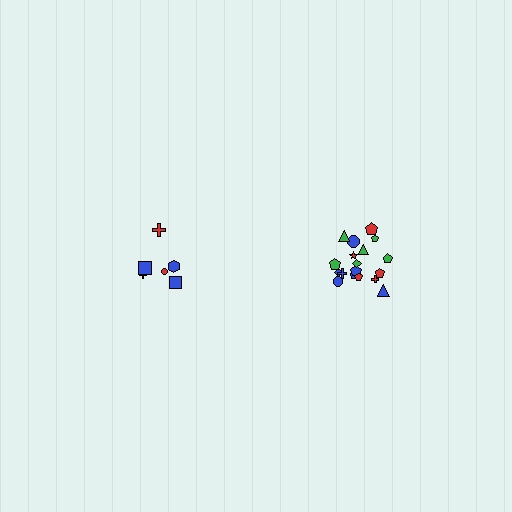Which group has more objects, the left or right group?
The right group.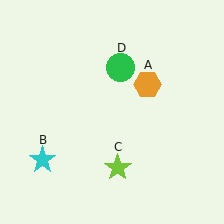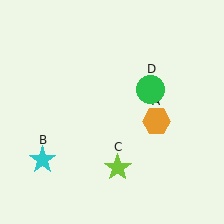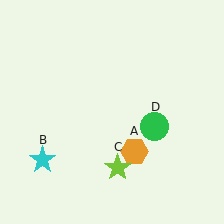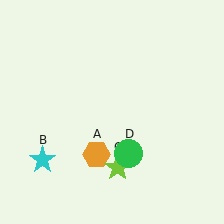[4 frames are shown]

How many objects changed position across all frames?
2 objects changed position: orange hexagon (object A), green circle (object D).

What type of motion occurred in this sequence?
The orange hexagon (object A), green circle (object D) rotated clockwise around the center of the scene.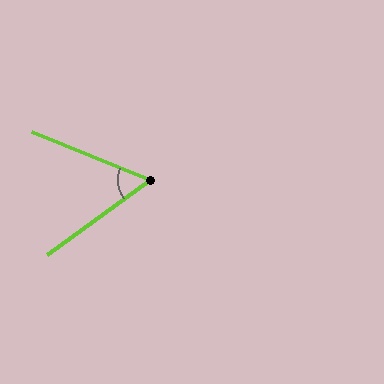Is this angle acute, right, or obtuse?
It is acute.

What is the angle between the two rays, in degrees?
Approximately 58 degrees.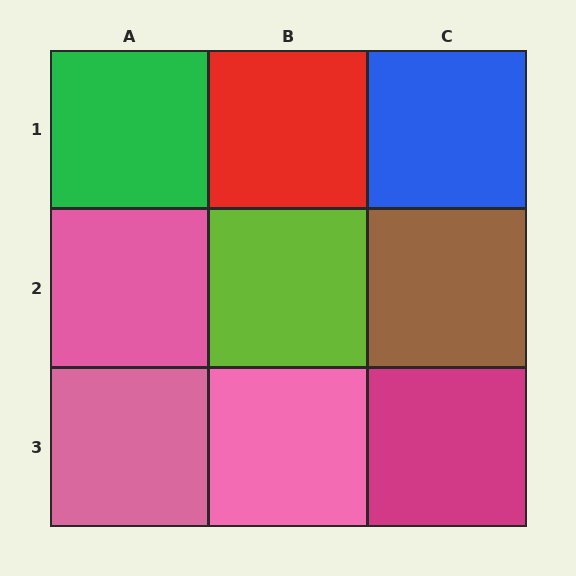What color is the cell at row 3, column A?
Pink.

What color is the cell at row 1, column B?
Red.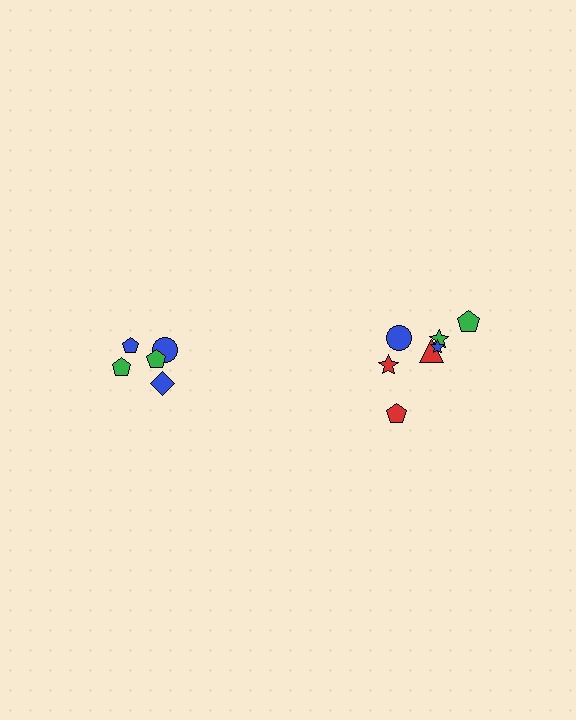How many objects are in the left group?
There are 5 objects.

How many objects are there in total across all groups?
There are 12 objects.